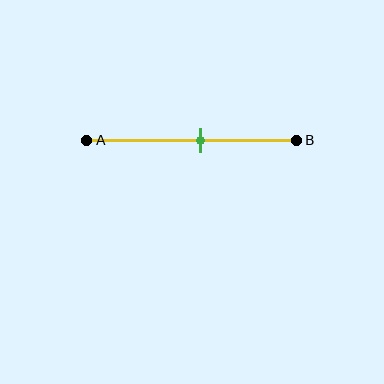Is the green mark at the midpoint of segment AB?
No, the mark is at about 55% from A, not at the 50% midpoint.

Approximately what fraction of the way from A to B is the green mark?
The green mark is approximately 55% of the way from A to B.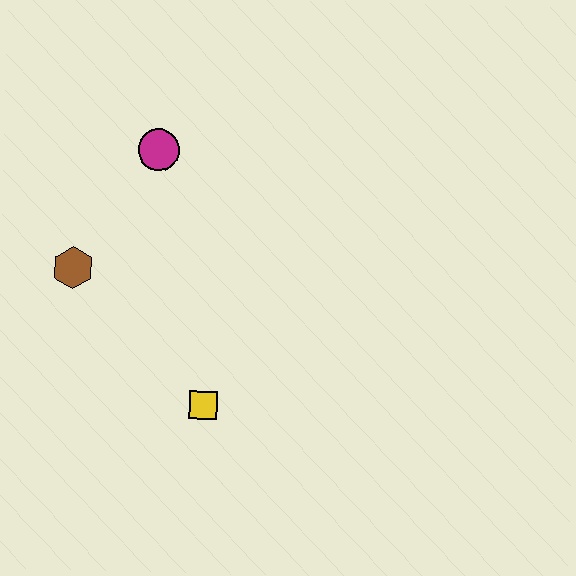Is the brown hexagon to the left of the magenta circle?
Yes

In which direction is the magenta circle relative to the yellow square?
The magenta circle is above the yellow square.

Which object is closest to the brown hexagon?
The magenta circle is closest to the brown hexagon.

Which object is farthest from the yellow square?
The magenta circle is farthest from the yellow square.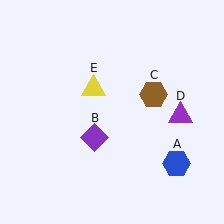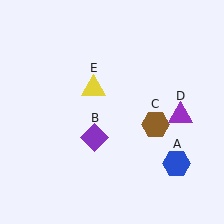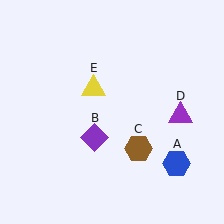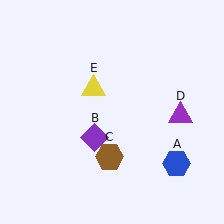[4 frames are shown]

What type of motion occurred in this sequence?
The brown hexagon (object C) rotated clockwise around the center of the scene.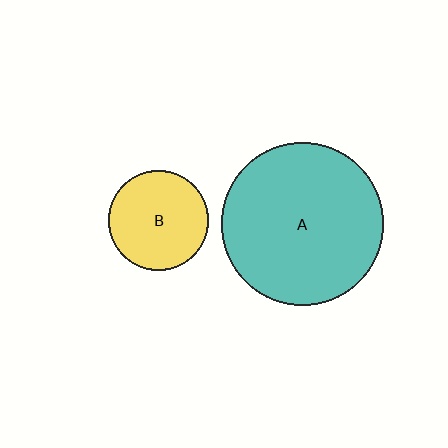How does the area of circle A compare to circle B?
Approximately 2.6 times.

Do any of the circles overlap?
No, none of the circles overlap.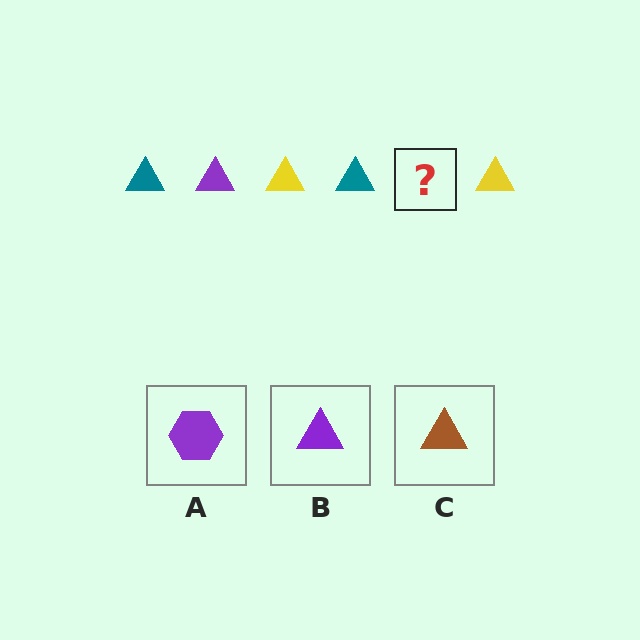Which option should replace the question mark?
Option B.